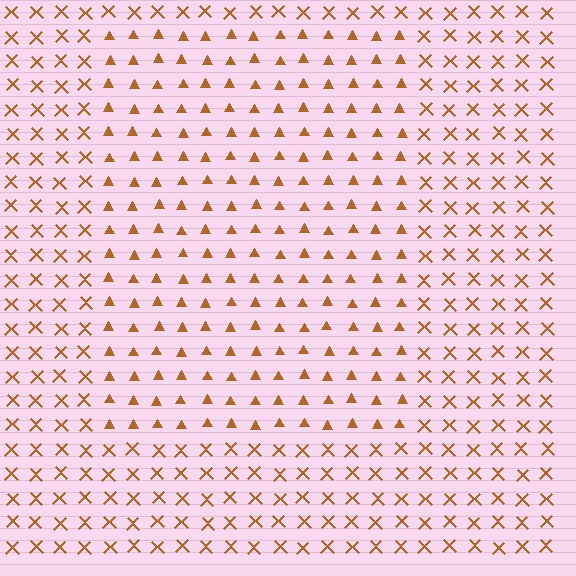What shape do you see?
I see a rectangle.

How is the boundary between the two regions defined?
The boundary is defined by a change in element shape: triangles inside vs. X marks outside. All elements share the same color and spacing.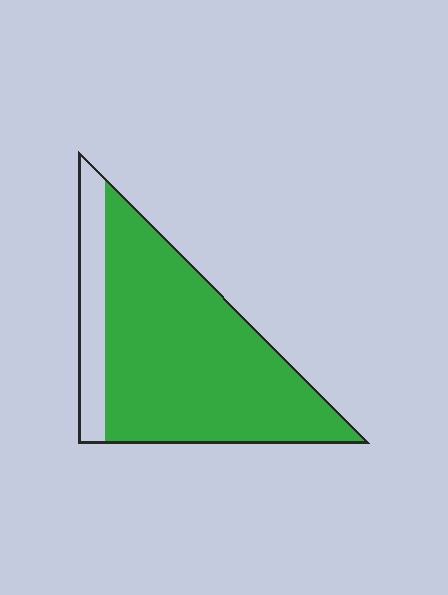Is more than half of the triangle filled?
Yes.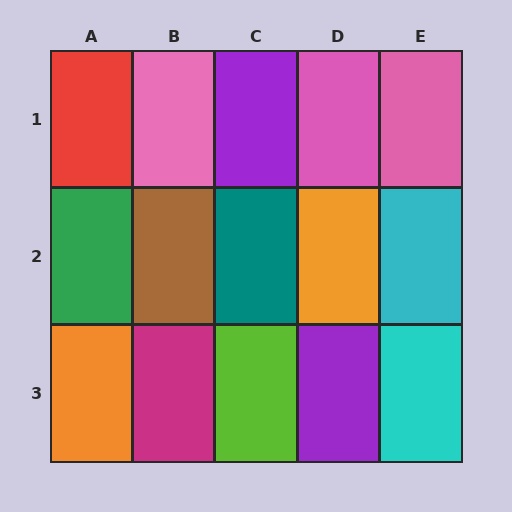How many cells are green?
1 cell is green.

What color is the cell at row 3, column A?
Orange.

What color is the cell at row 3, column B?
Magenta.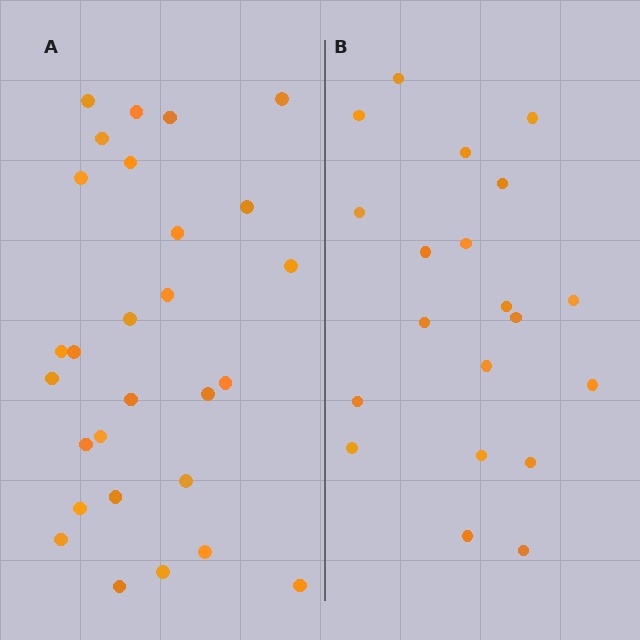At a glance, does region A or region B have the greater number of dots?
Region A (the left region) has more dots.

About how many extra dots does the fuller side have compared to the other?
Region A has roughly 8 or so more dots than region B.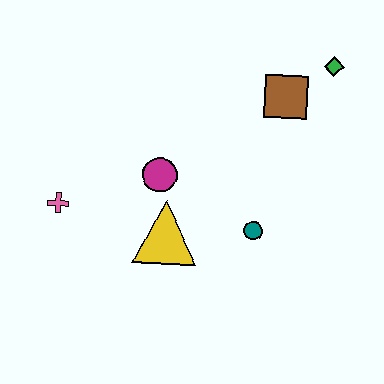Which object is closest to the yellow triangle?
The magenta circle is closest to the yellow triangle.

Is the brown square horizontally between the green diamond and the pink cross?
Yes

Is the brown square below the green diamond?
Yes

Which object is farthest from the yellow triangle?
The green diamond is farthest from the yellow triangle.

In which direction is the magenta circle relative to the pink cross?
The magenta circle is to the right of the pink cross.